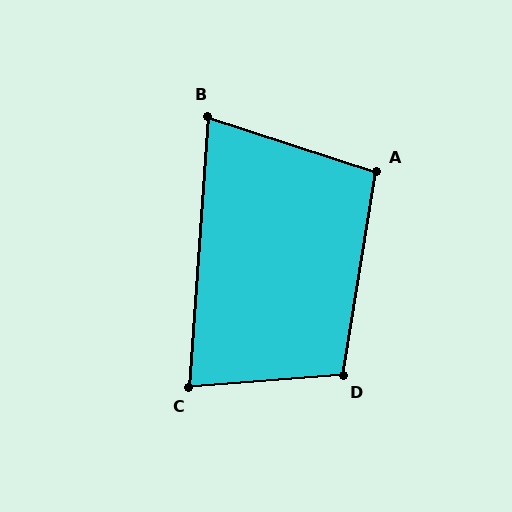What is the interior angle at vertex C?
Approximately 81 degrees (acute).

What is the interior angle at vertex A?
Approximately 99 degrees (obtuse).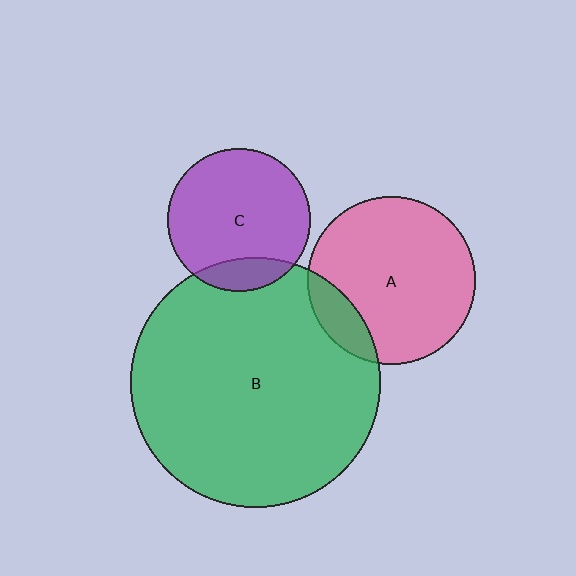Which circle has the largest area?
Circle B (green).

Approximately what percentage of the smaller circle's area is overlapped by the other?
Approximately 15%.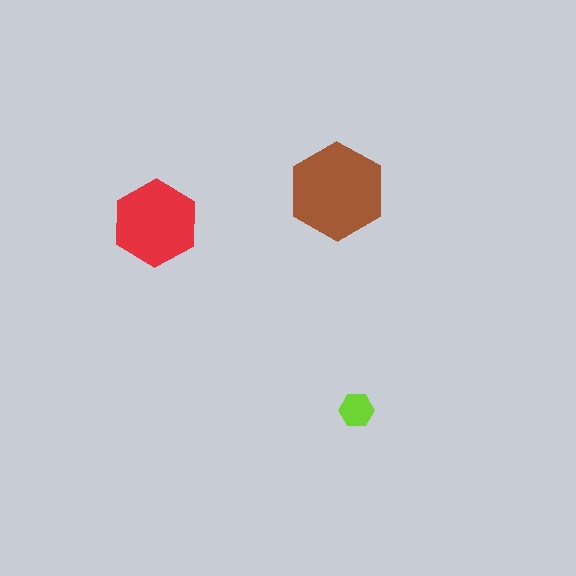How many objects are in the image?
There are 3 objects in the image.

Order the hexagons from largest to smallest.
the brown one, the red one, the lime one.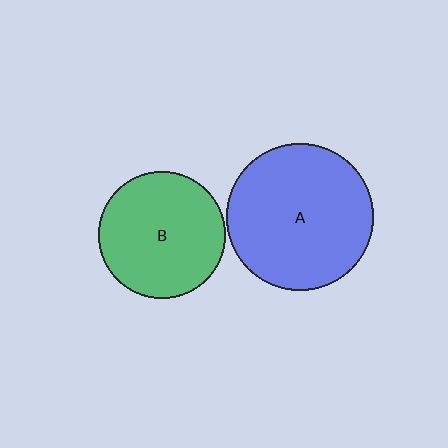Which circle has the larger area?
Circle A (blue).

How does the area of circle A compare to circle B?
Approximately 1.4 times.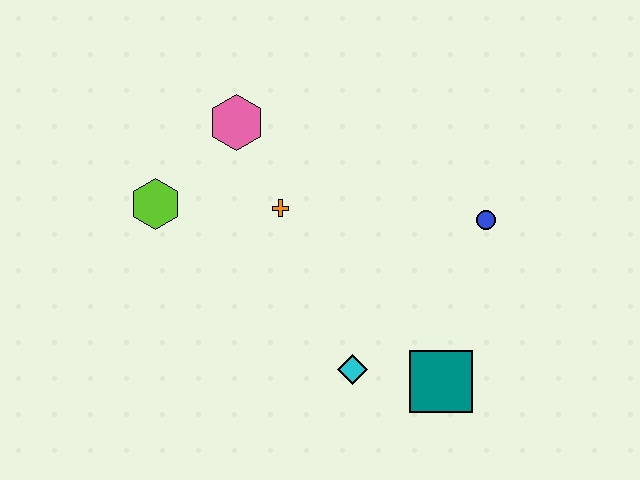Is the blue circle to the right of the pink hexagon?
Yes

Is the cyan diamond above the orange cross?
No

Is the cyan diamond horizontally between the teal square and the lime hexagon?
Yes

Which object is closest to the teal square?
The cyan diamond is closest to the teal square.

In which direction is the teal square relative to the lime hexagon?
The teal square is to the right of the lime hexagon.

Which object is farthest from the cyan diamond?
The pink hexagon is farthest from the cyan diamond.